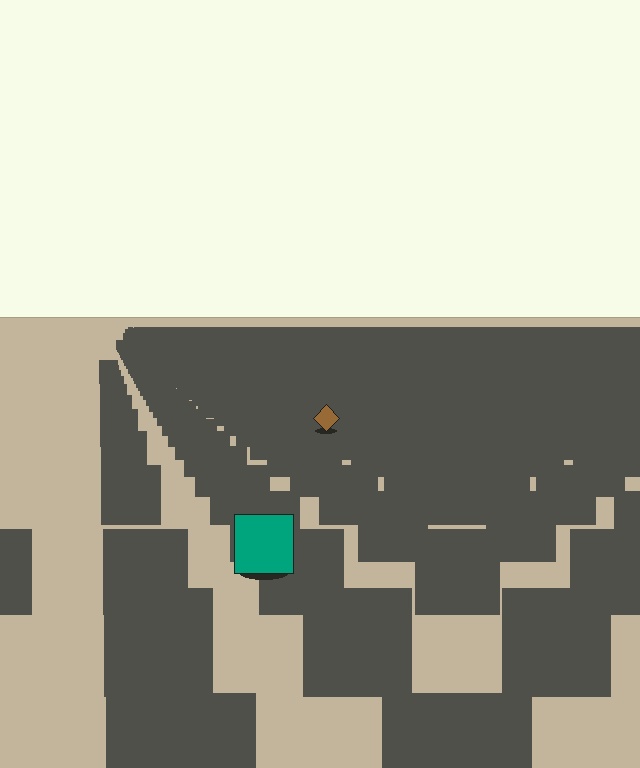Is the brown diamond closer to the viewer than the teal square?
No. The teal square is closer — you can tell from the texture gradient: the ground texture is coarser near it.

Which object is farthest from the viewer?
The brown diamond is farthest from the viewer. It appears smaller and the ground texture around it is denser.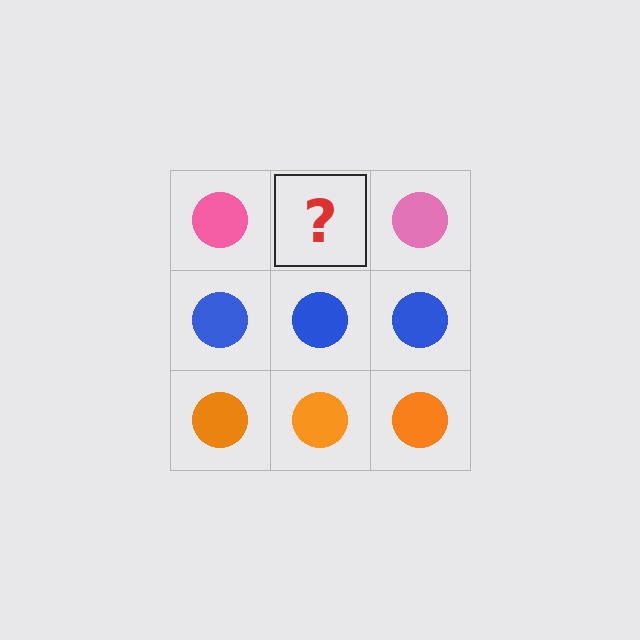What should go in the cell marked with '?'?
The missing cell should contain a pink circle.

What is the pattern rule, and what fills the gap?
The rule is that each row has a consistent color. The gap should be filled with a pink circle.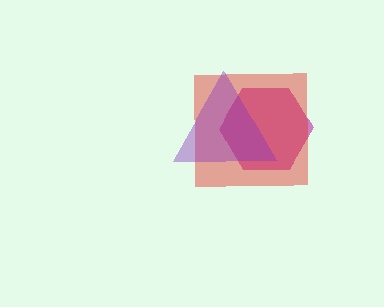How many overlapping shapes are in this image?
There are 3 overlapping shapes in the image.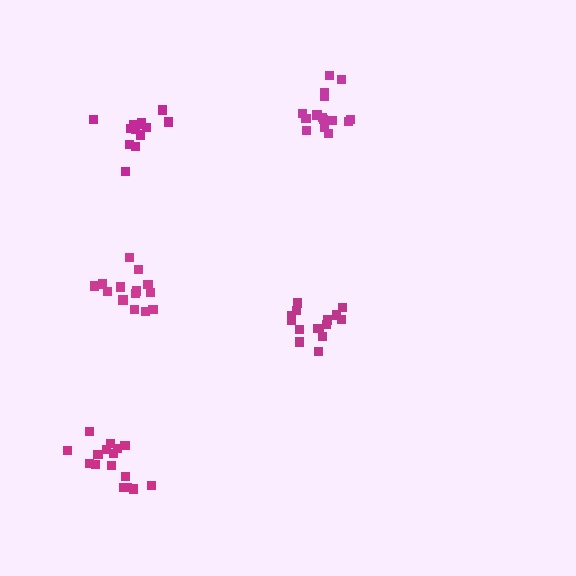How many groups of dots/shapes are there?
There are 5 groups.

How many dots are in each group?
Group 1: 16 dots, Group 2: 15 dots, Group 3: 15 dots, Group 4: 15 dots, Group 5: 13 dots (74 total).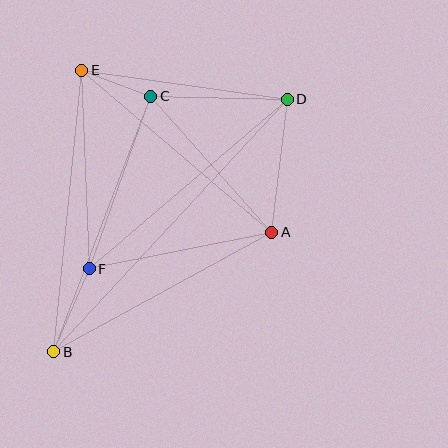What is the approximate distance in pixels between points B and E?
The distance between B and E is approximately 283 pixels.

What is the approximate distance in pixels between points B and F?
The distance between B and F is approximately 90 pixels.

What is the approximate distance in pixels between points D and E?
The distance between D and E is approximately 207 pixels.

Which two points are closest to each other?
Points C and E are closest to each other.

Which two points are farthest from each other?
Points B and D are farthest from each other.